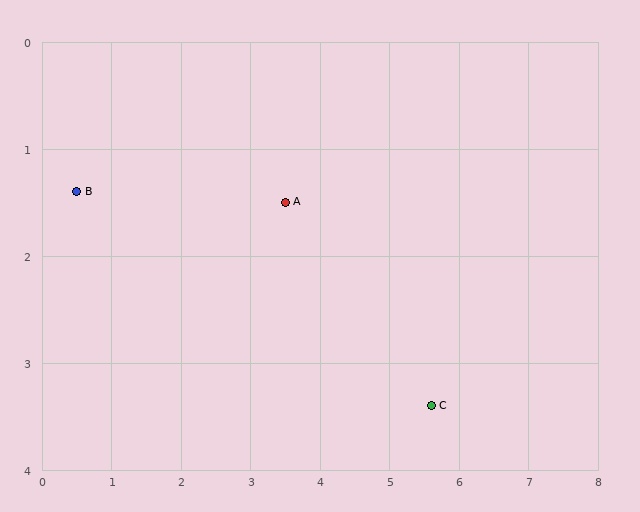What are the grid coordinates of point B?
Point B is at approximately (0.5, 1.4).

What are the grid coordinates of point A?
Point A is at approximately (3.5, 1.5).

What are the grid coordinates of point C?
Point C is at approximately (5.6, 3.4).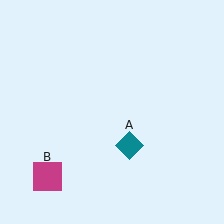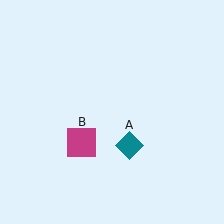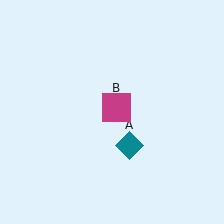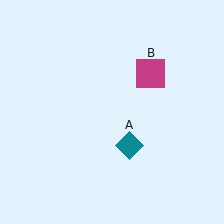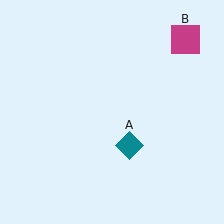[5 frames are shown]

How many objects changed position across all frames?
1 object changed position: magenta square (object B).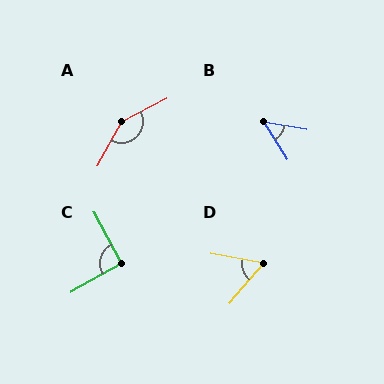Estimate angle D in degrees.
Approximately 60 degrees.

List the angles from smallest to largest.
B (47°), D (60°), C (92°), A (146°).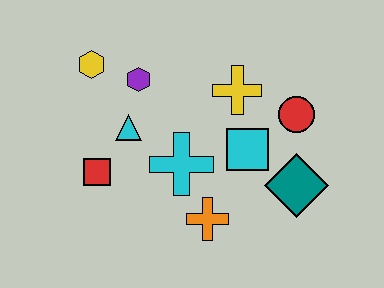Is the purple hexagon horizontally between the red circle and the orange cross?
No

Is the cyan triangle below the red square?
No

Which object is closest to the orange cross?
The cyan cross is closest to the orange cross.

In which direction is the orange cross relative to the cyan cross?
The orange cross is below the cyan cross.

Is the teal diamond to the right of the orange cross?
Yes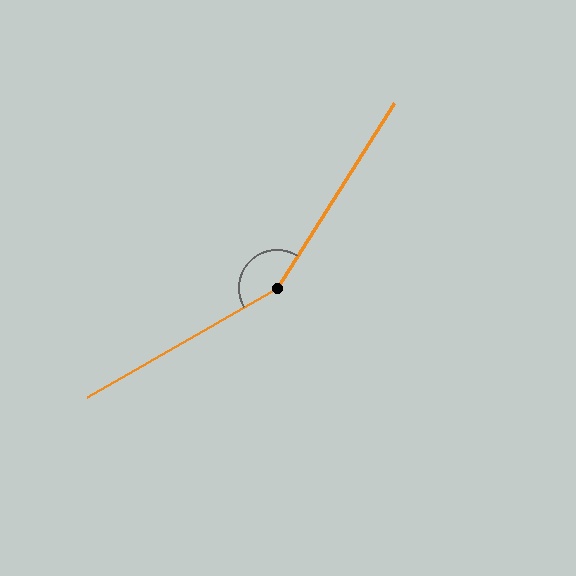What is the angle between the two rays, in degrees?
Approximately 153 degrees.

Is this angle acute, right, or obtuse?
It is obtuse.